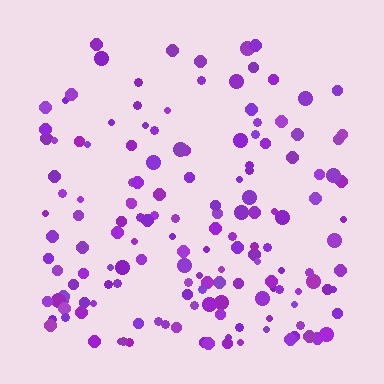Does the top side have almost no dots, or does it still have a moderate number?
Still a moderate number, just noticeably fewer than the bottom.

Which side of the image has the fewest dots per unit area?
The top.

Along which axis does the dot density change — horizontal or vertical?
Vertical.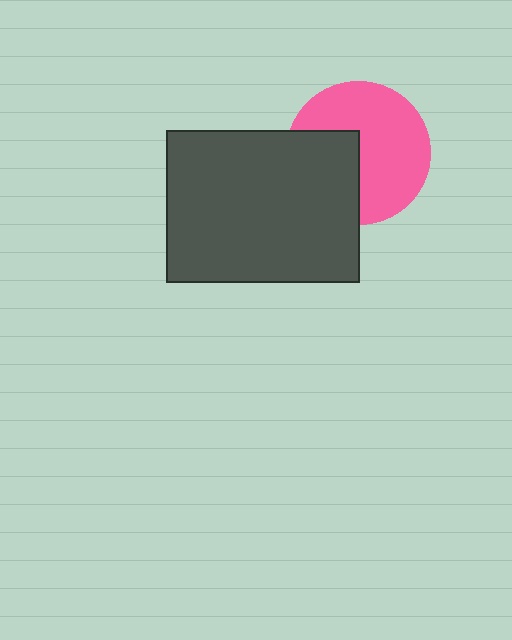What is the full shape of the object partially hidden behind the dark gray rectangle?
The partially hidden object is a pink circle.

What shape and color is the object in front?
The object in front is a dark gray rectangle.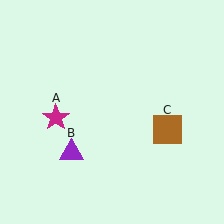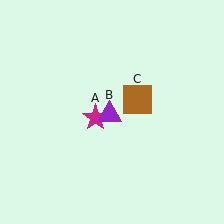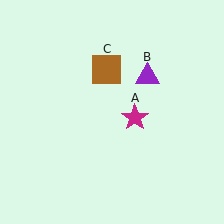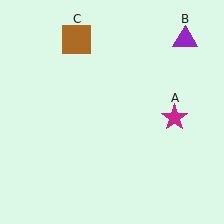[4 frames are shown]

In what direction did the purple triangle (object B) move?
The purple triangle (object B) moved up and to the right.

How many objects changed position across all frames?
3 objects changed position: magenta star (object A), purple triangle (object B), brown square (object C).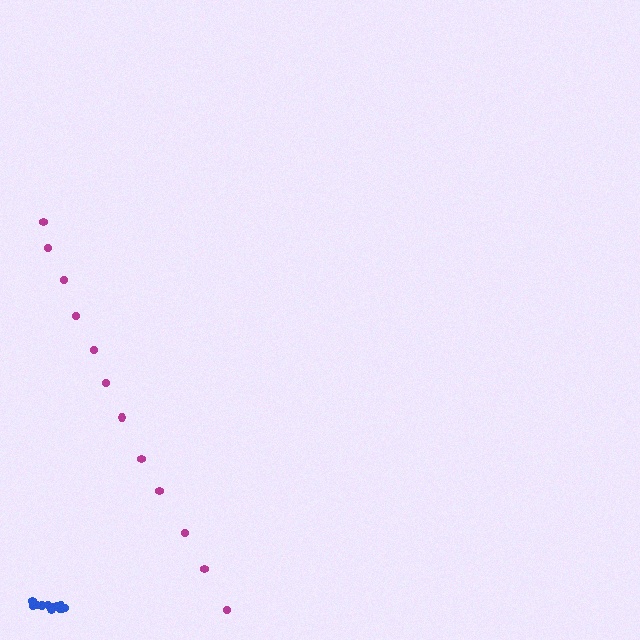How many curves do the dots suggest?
There are 2 distinct paths.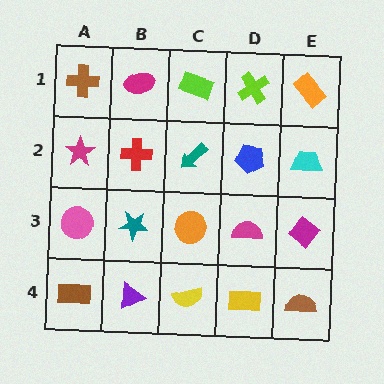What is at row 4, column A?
A brown rectangle.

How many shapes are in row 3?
5 shapes.